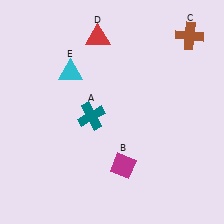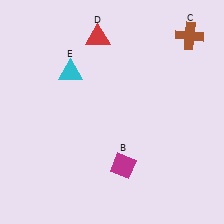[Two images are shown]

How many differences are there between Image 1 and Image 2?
There is 1 difference between the two images.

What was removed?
The teal cross (A) was removed in Image 2.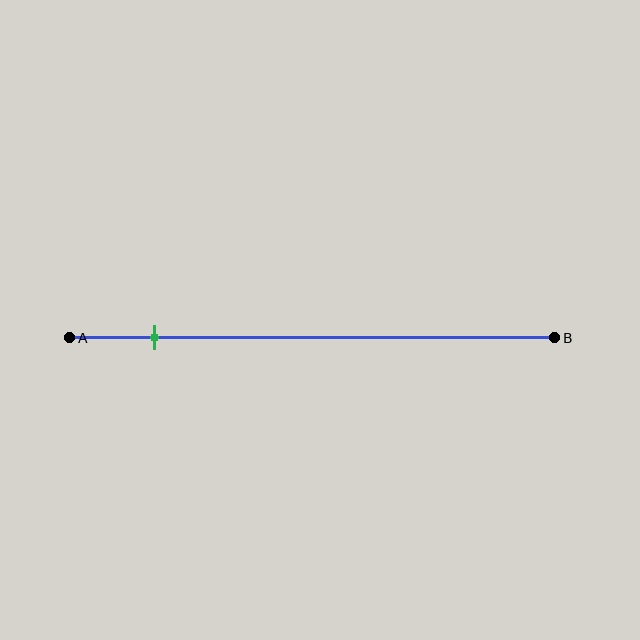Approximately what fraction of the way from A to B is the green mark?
The green mark is approximately 20% of the way from A to B.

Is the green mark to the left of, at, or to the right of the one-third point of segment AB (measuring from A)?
The green mark is to the left of the one-third point of segment AB.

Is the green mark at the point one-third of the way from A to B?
No, the mark is at about 20% from A, not at the 33% one-third point.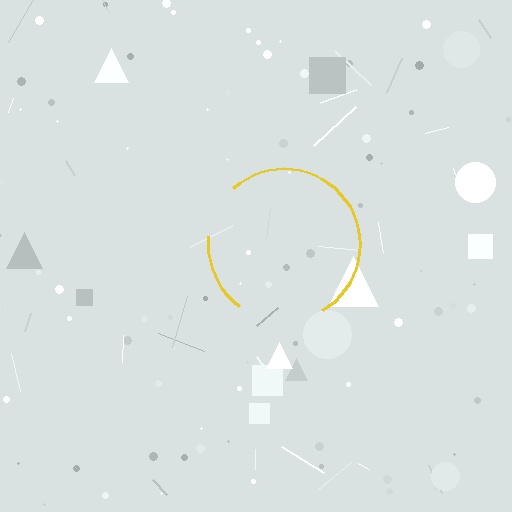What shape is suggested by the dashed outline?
The dashed outline suggests a circle.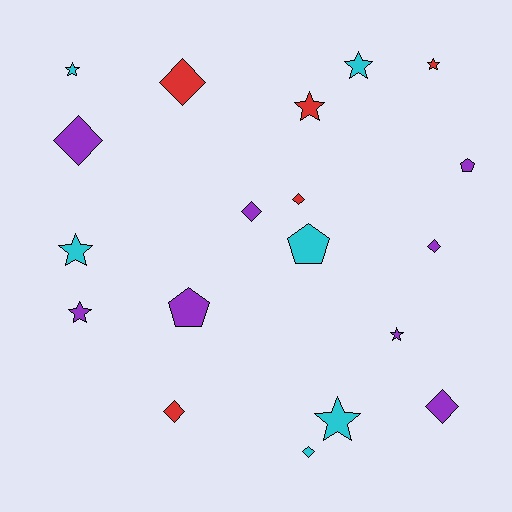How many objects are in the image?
There are 19 objects.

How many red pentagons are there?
There are no red pentagons.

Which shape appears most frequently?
Star, with 8 objects.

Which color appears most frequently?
Purple, with 8 objects.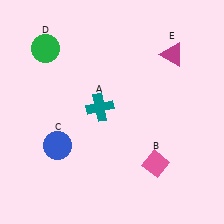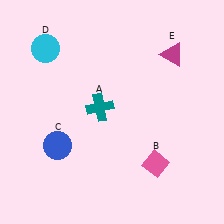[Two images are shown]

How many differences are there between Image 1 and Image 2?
There is 1 difference between the two images.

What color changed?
The circle (D) changed from green in Image 1 to cyan in Image 2.